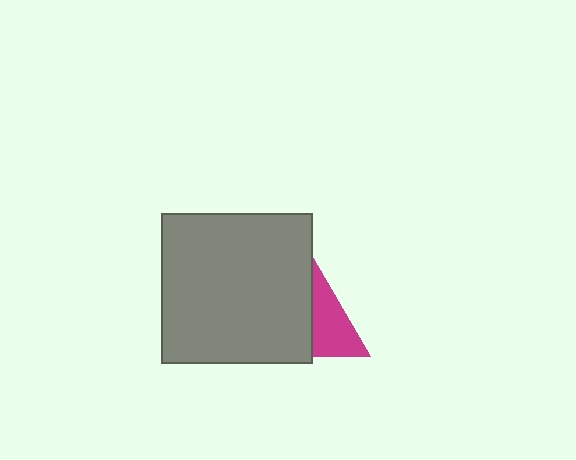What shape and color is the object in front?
The object in front is a gray square.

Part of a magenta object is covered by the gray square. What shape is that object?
It is a triangle.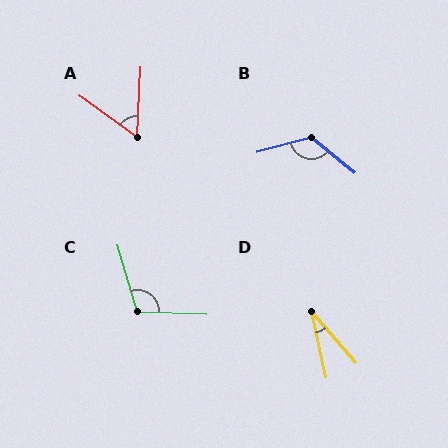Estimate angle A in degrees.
Approximately 57 degrees.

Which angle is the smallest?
D, at approximately 29 degrees.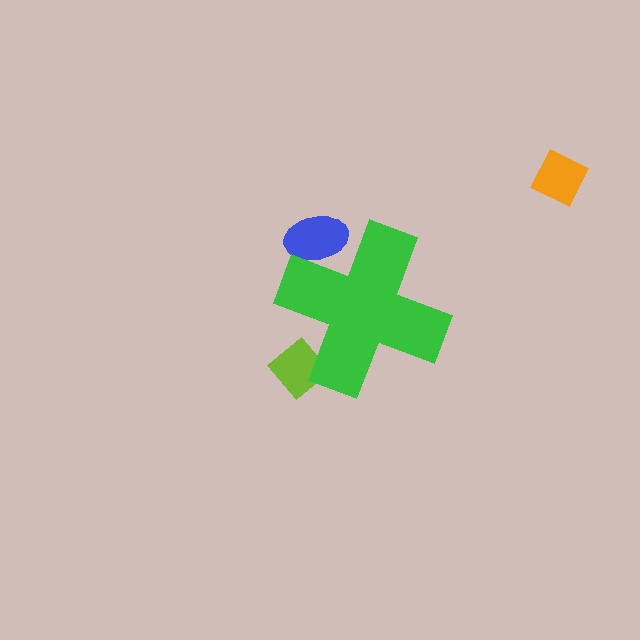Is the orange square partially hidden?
No, the orange square is fully visible.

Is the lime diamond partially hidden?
Yes, the lime diamond is partially hidden behind the green cross.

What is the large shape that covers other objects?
A green cross.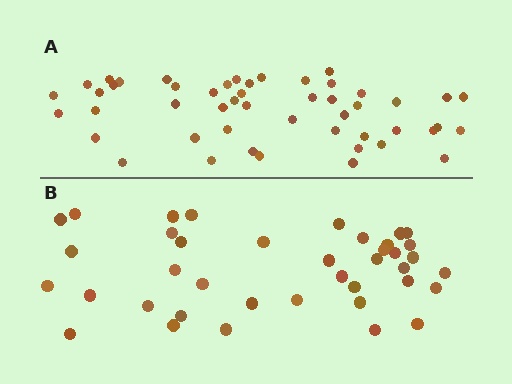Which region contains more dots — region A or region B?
Region A (the top region) has more dots.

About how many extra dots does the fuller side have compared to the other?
Region A has roughly 10 or so more dots than region B.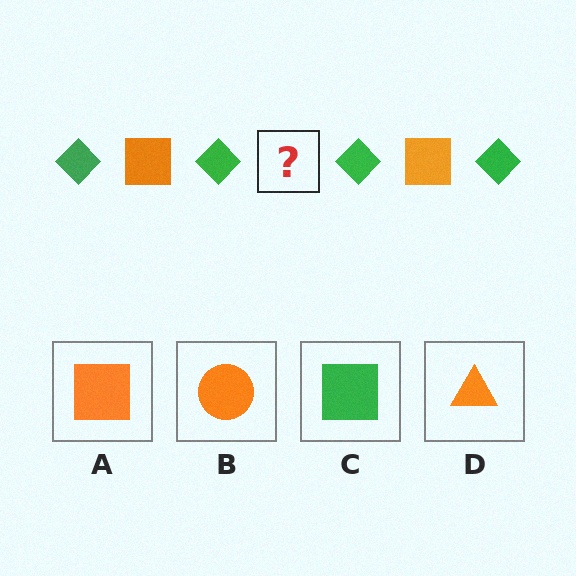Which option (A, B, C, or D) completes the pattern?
A.